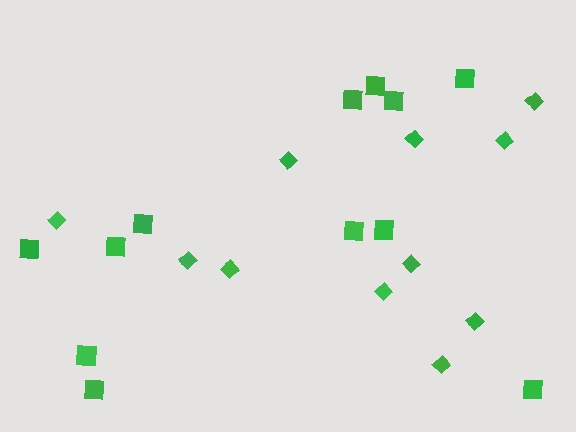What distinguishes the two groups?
There are 2 groups: one group of diamonds (11) and one group of squares (12).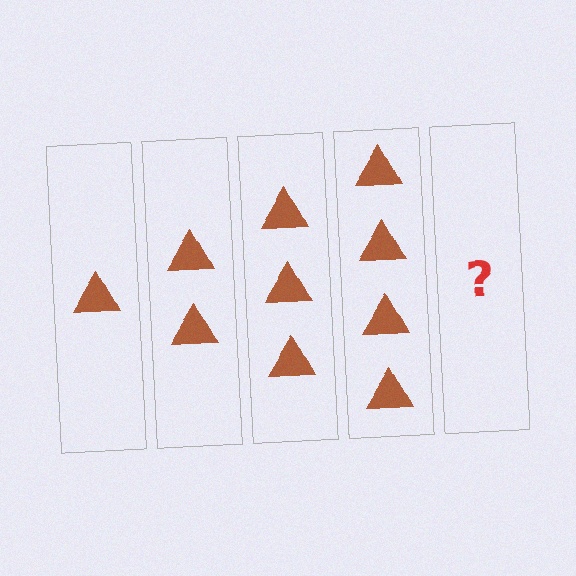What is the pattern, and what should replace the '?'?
The pattern is that each step adds one more triangle. The '?' should be 5 triangles.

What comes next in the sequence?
The next element should be 5 triangles.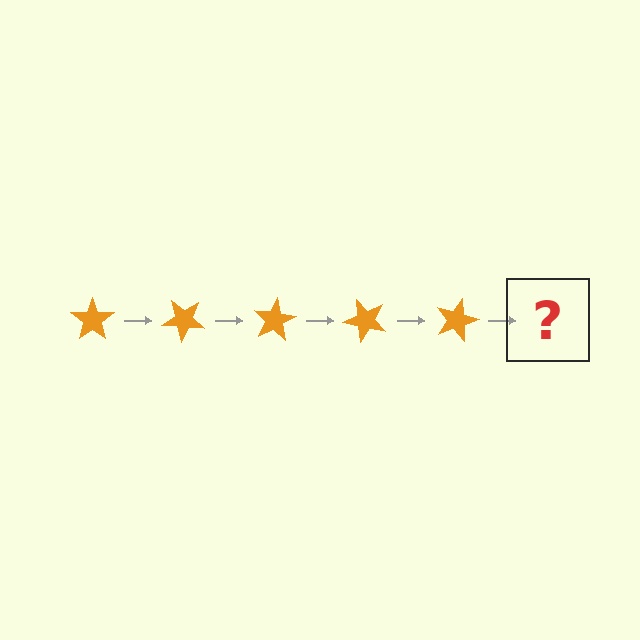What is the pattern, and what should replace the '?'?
The pattern is that the star rotates 40 degrees each step. The '?' should be an orange star rotated 200 degrees.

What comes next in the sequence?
The next element should be an orange star rotated 200 degrees.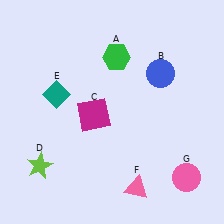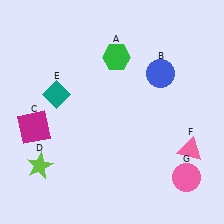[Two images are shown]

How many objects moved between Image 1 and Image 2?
2 objects moved between the two images.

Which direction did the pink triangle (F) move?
The pink triangle (F) moved right.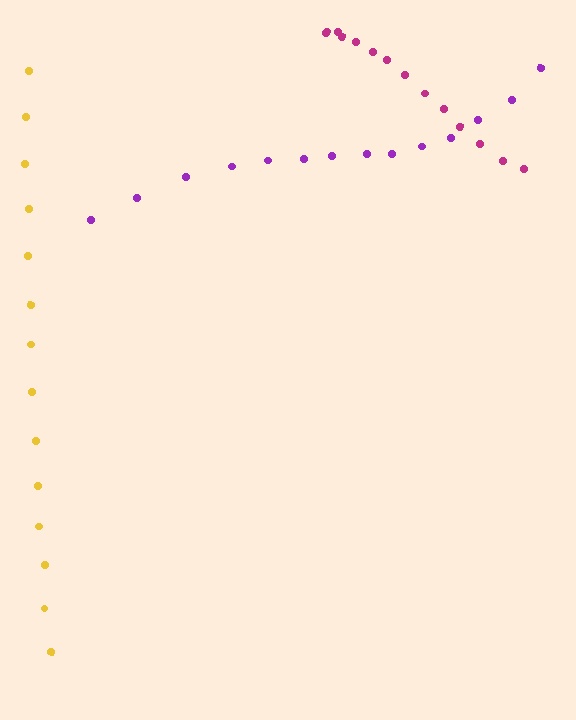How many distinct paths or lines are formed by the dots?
There are 3 distinct paths.